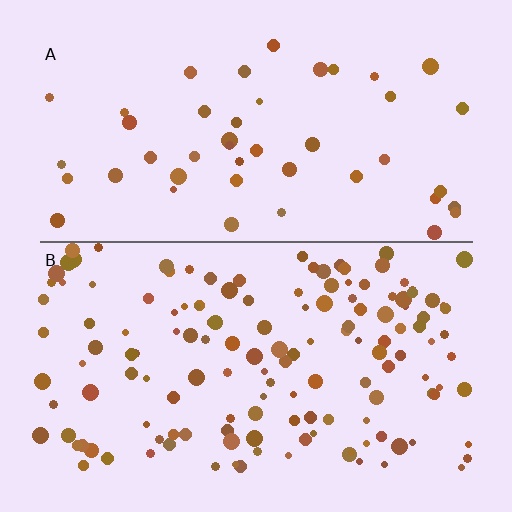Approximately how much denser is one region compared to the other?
Approximately 3.1× — region B over region A.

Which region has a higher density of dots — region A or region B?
B (the bottom).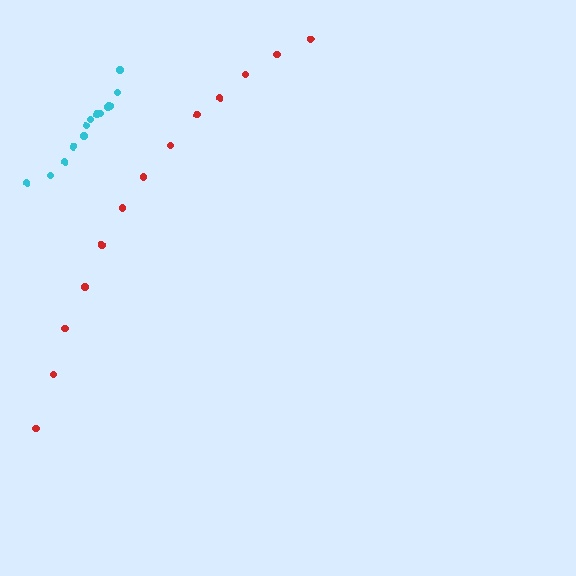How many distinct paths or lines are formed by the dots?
There are 2 distinct paths.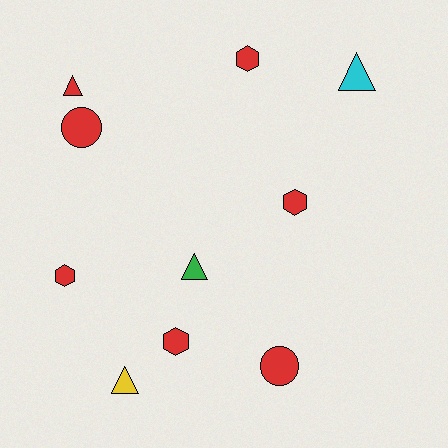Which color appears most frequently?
Red, with 7 objects.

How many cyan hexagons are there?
There are no cyan hexagons.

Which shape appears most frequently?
Hexagon, with 4 objects.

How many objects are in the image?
There are 10 objects.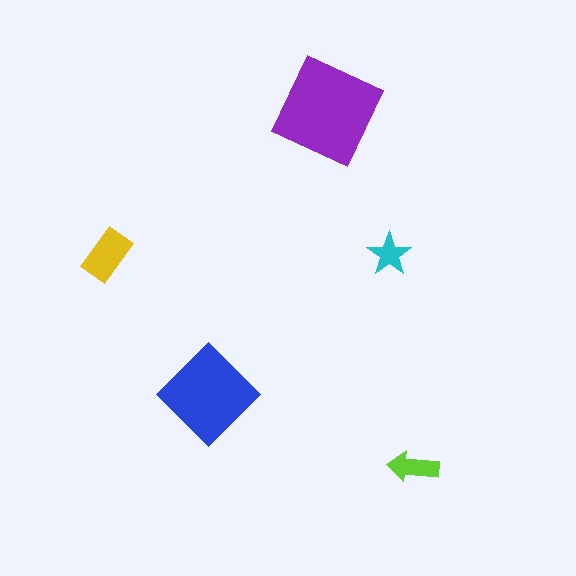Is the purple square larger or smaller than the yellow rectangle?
Larger.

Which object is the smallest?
The cyan star.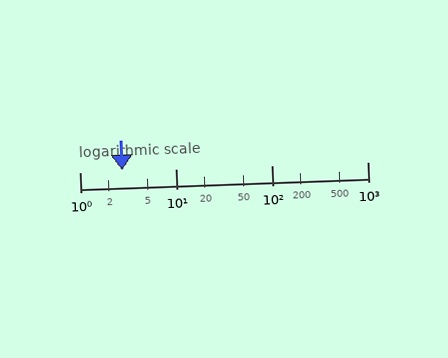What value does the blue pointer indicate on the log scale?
The pointer indicates approximately 2.8.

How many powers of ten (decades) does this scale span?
The scale spans 3 decades, from 1 to 1000.